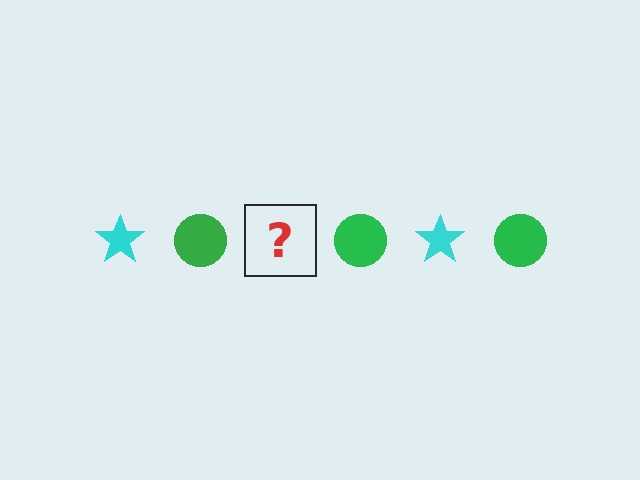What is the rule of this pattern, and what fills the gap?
The rule is that the pattern alternates between cyan star and green circle. The gap should be filled with a cyan star.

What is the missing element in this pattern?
The missing element is a cyan star.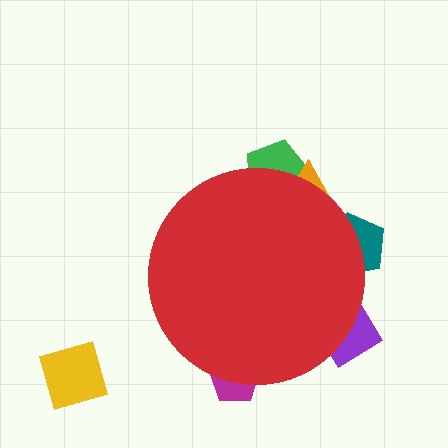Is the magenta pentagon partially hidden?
Yes, the magenta pentagon is partially hidden behind the red circle.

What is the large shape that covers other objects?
A red circle.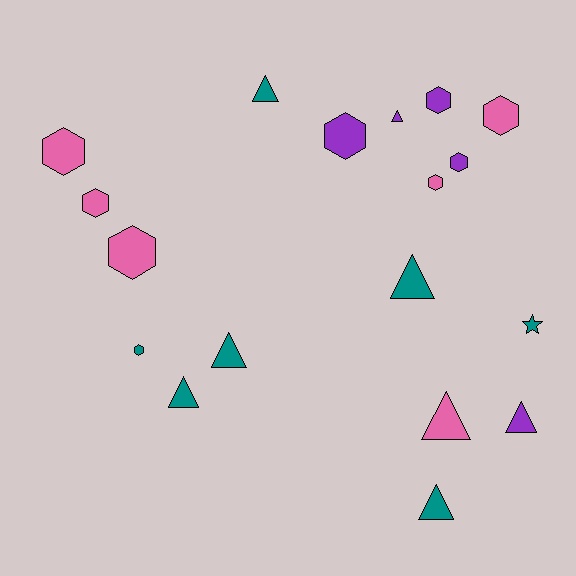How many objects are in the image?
There are 18 objects.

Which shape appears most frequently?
Hexagon, with 9 objects.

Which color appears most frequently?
Teal, with 7 objects.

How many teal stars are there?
There is 1 teal star.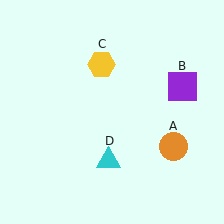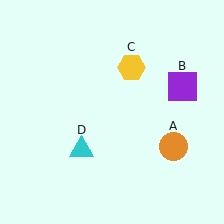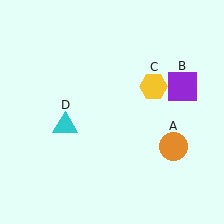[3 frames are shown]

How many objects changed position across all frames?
2 objects changed position: yellow hexagon (object C), cyan triangle (object D).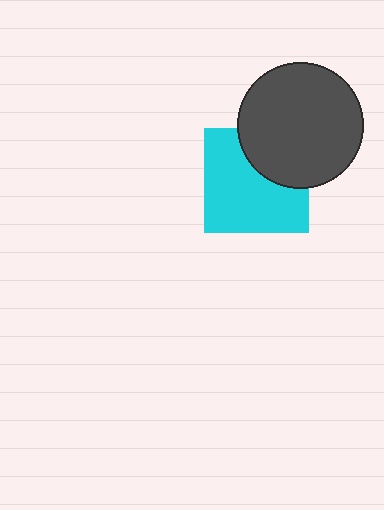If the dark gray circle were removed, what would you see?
You would see the complete cyan square.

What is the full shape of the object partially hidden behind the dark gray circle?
The partially hidden object is a cyan square.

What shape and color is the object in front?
The object in front is a dark gray circle.